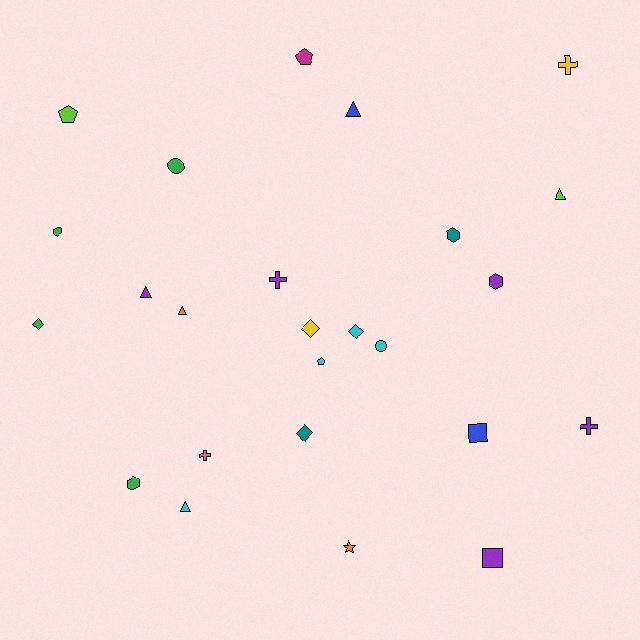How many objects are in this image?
There are 25 objects.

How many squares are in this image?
There are 2 squares.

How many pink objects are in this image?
There is 1 pink object.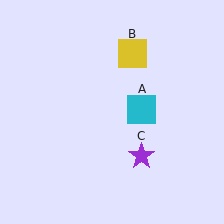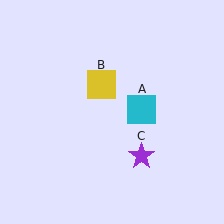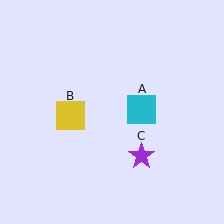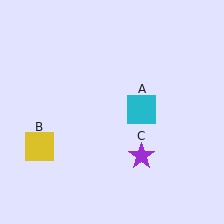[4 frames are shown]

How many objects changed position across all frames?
1 object changed position: yellow square (object B).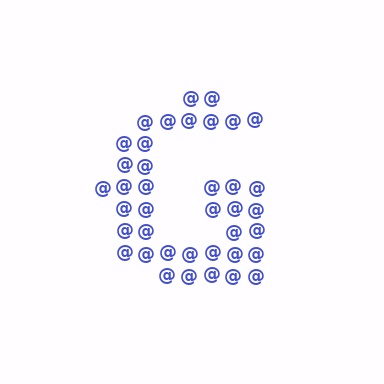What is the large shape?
The large shape is the letter G.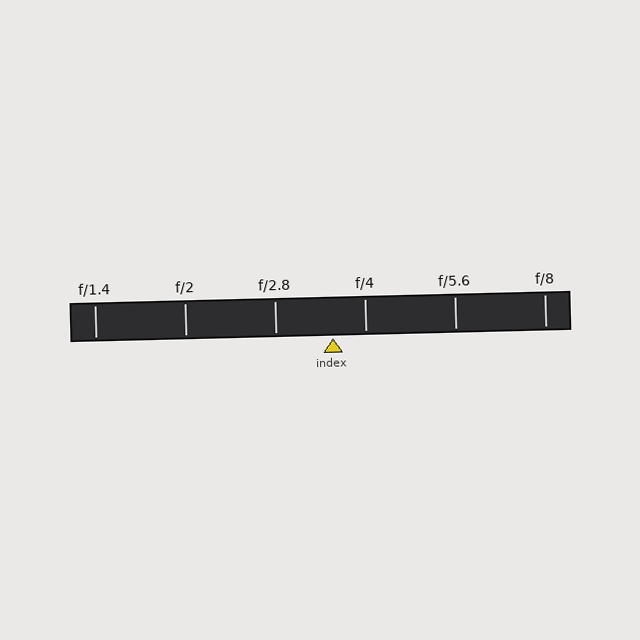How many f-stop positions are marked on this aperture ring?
There are 6 f-stop positions marked.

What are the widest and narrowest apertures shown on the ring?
The widest aperture shown is f/1.4 and the narrowest is f/8.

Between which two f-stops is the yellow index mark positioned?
The index mark is between f/2.8 and f/4.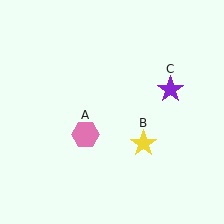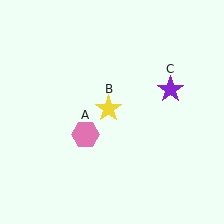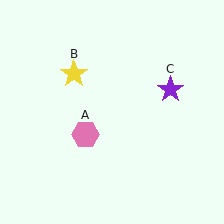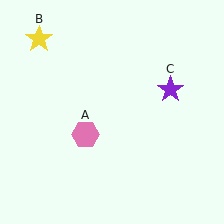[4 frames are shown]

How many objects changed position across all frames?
1 object changed position: yellow star (object B).